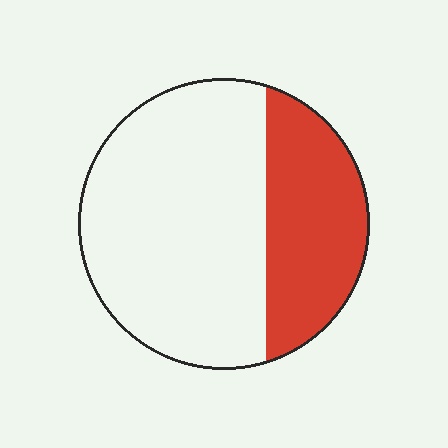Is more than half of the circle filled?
No.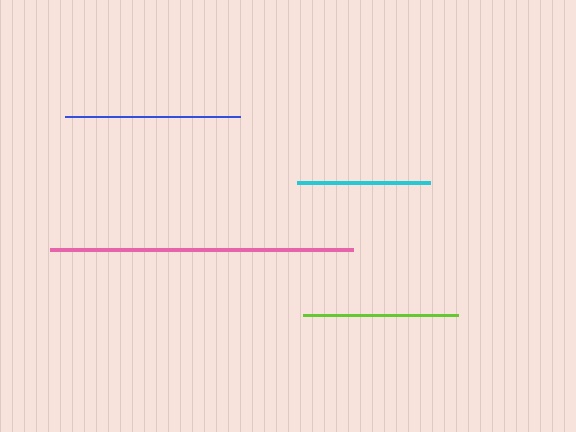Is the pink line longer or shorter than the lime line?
The pink line is longer than the lime line.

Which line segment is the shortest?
The cyan line is the shortest at approximately 133 pixels.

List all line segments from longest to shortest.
From longest to shortest: pink, blue, lime, cyan.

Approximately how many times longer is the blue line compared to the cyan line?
The blue line is approximately 1.3 times the length of the cyan line.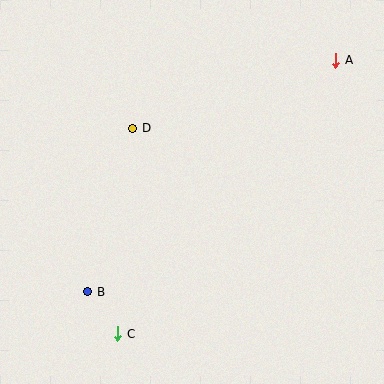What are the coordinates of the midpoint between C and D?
The midpoint between C and D is at (125, 231).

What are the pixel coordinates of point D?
Point D is at (133, 128).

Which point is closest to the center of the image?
Point D at (133, 128) is closest to the center.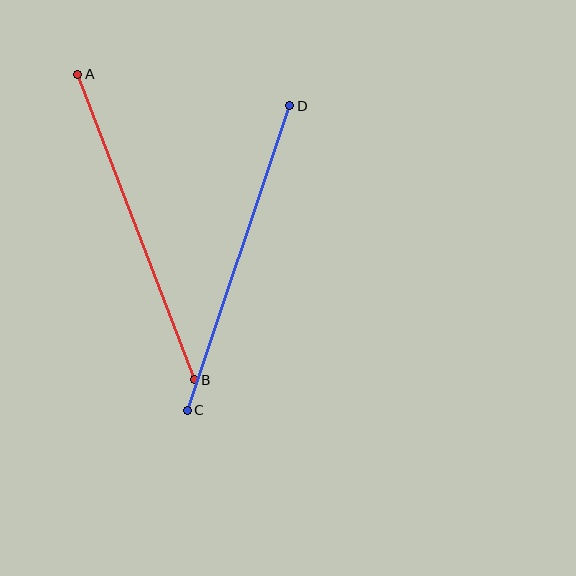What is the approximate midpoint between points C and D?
The midpoint is at approximately (239, 258) pixels.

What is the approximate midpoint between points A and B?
The midpoint is at approximately (136, 227) pixels.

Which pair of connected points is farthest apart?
Points A and B are farthest apart.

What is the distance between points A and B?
The distance is approximately 327 pixels.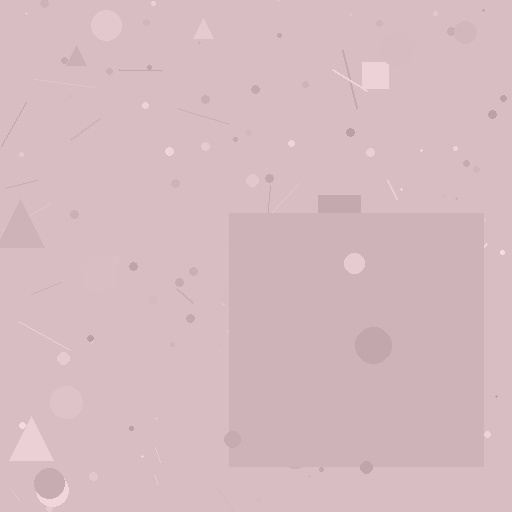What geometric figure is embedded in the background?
A square is embedded in the background.